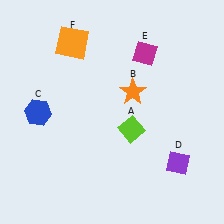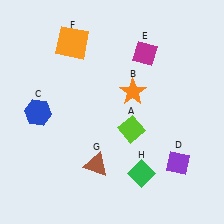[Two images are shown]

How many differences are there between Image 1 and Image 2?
There are 2 differences between the two images.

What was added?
A brown triangle (G), a green diamond (H) were added in Image 2.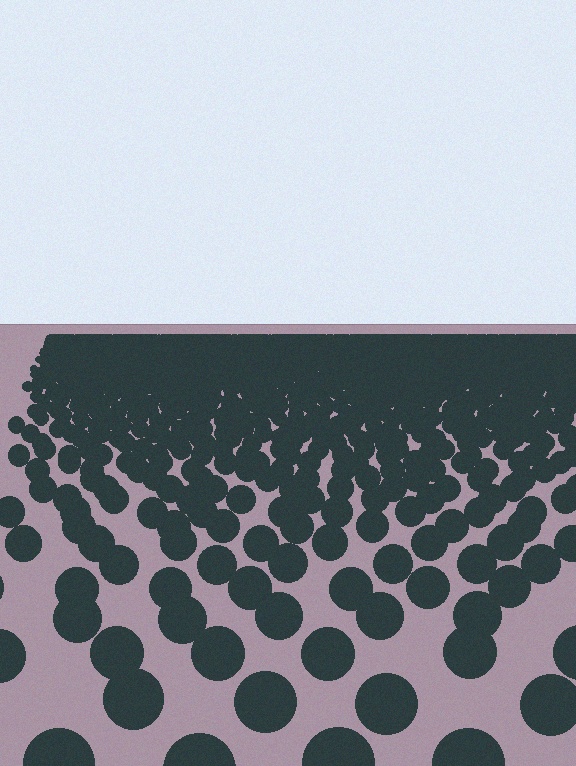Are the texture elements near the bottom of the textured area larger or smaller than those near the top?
Larger. Near the bottom, elements are closer to the viewer and appear at a bigger on-screen size.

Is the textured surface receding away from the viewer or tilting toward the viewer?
The surface is receding away from the viewer. Texture elements get smaller and denser toward the top.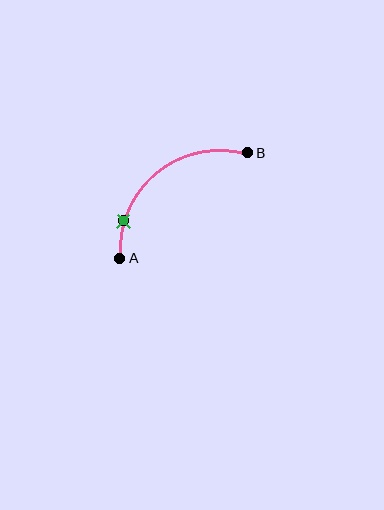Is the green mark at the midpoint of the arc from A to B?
No. The green mark lies on the arc but is closer to endpoint A. The arc midpoint would be at the point on the curve equidistant along the arc from both A and B.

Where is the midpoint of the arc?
The arc midpoint is the point on the curve farthest from the straight line joining A and B. It sits above and to the left of that line.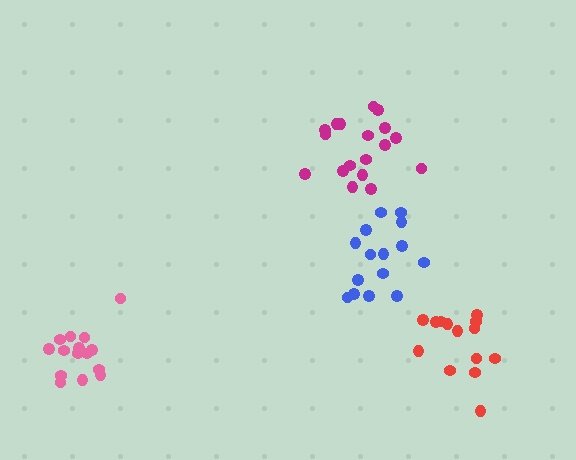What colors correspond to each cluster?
The clusters are colored: magenta, pink, blue, red.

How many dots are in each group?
Group 1: 18 dots, Group 2: 15 dots, Group 3: 15 dots, Group 4: 14 dots (62 total).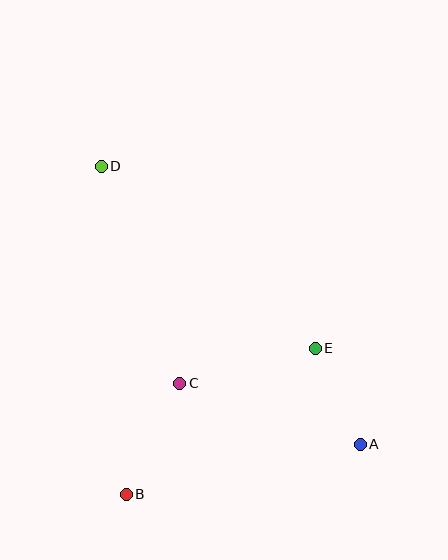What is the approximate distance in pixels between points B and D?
The distance between B and D is approximately 329 pixels.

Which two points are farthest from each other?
Points A and D are farthest from each other.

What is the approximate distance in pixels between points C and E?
The distance between C and E is approximately 140 pixels.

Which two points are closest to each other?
Points A and E are closest to each other.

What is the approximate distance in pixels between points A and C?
The distance between A and C is approximately 191 pixels.